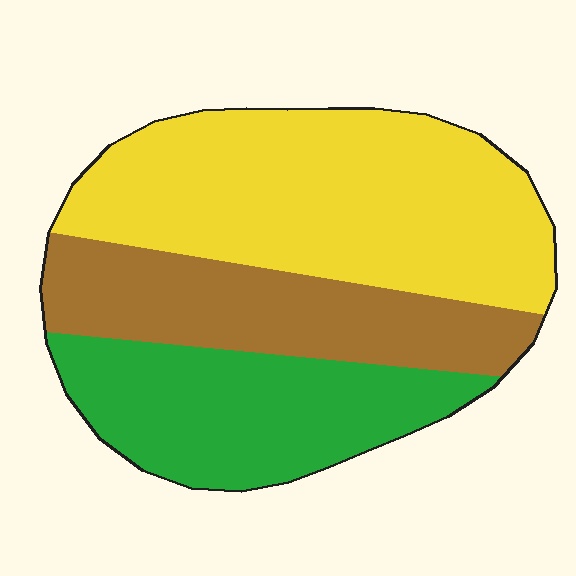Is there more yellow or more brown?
Yellow.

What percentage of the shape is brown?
Brown takes up between a quarter and a half of the shape.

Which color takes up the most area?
Yellow, at roughly 45%.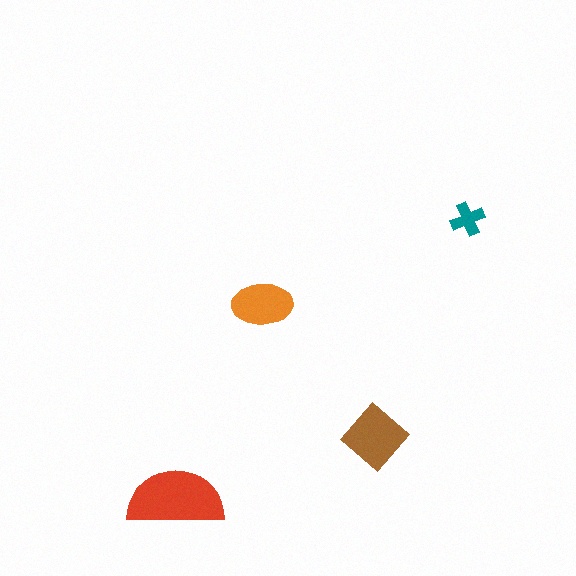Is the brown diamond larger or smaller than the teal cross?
Larger.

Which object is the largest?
The red semicircle.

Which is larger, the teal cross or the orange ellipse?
The orange ellipse.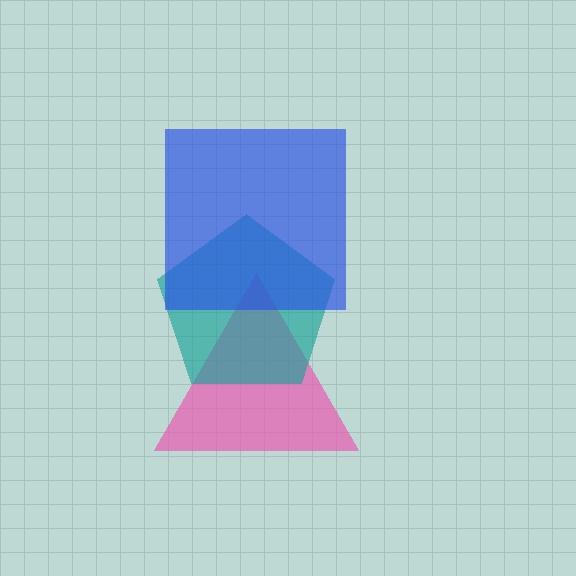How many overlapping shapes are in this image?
There are 3 overlapping shapes in the image.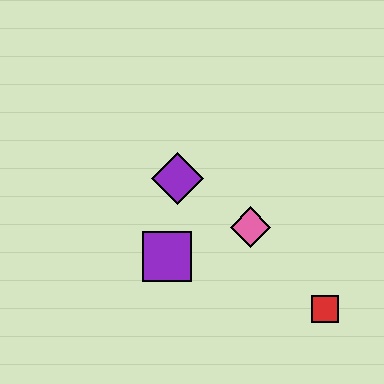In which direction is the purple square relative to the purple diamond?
The purple square is below the purple diamond.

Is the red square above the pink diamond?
No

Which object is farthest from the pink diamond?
The red square is farthest from the pink diamond.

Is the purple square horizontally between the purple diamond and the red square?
No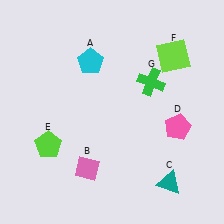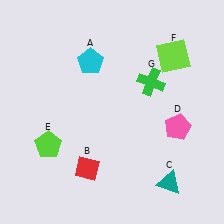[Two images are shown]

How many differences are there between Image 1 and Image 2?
There is 1 difference between the two images.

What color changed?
The diamond (B) changed from pink in Image 1 to red in Image 2.